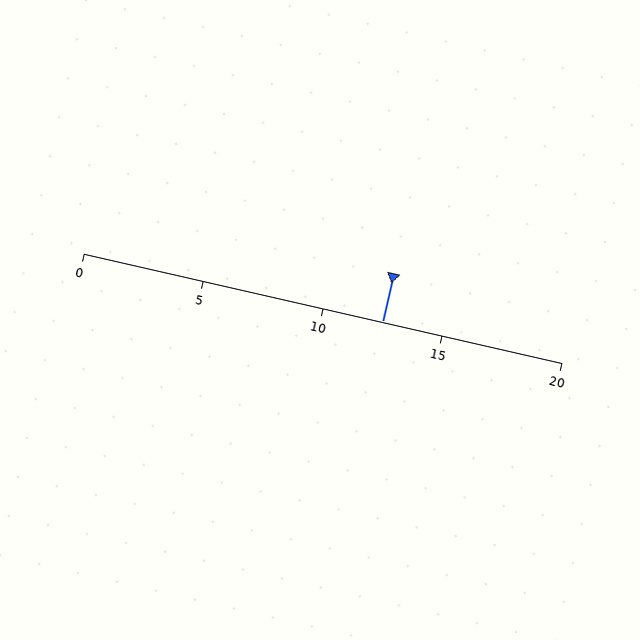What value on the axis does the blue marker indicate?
The marker indicates approximately 12.5.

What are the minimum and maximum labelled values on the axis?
The axis runs from 0 to 20.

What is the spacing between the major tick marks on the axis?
The major ticks are spaced 5 apart.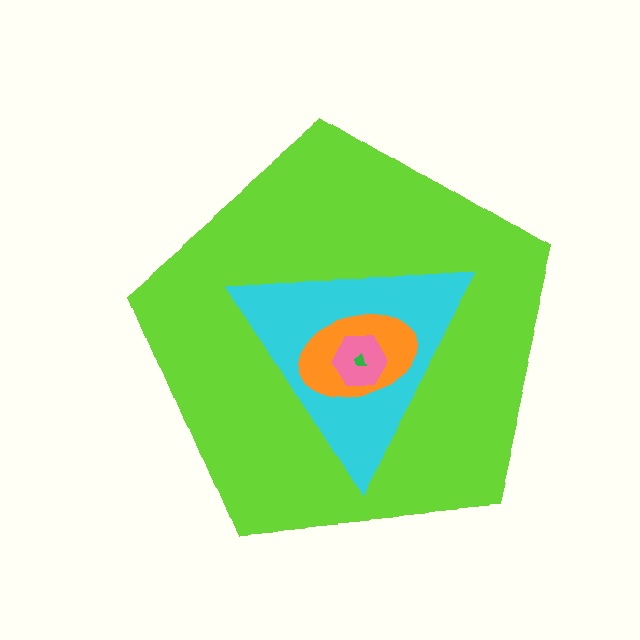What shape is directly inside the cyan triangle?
The orange ellipse.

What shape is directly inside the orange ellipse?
The pink hexagon.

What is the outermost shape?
The lime pentagon.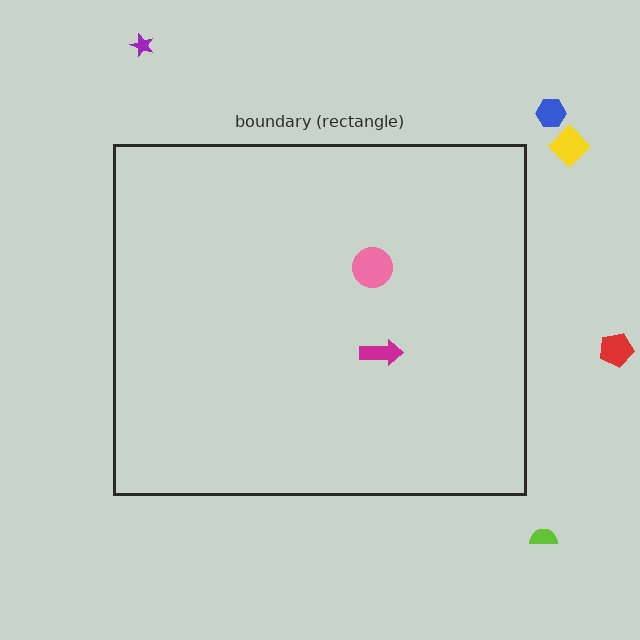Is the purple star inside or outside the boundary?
Outside.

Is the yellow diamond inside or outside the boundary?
Outside.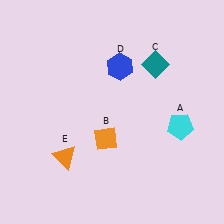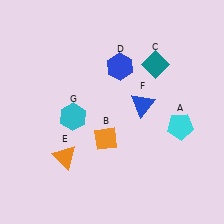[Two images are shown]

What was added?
A blue triangle (F), a cyan hexagon (G) were added in Image 2.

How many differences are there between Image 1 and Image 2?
There are 2 differences between the two images.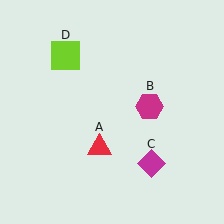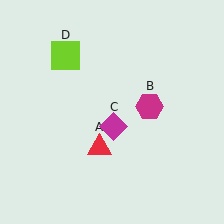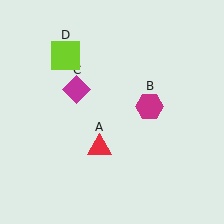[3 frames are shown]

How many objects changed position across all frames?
1 object changed position: magenta diamond (object C).